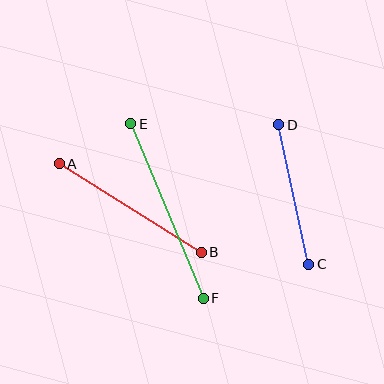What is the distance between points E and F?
The distance is approximately 189 pixels.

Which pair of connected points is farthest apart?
Points E and F are farthest apart.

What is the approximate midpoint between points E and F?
The midpoint is at approximately (167, 211) pixels.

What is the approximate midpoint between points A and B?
The midpoint is at approximately (130, 208) pixels.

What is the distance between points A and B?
The distance is approximately 168 pixels.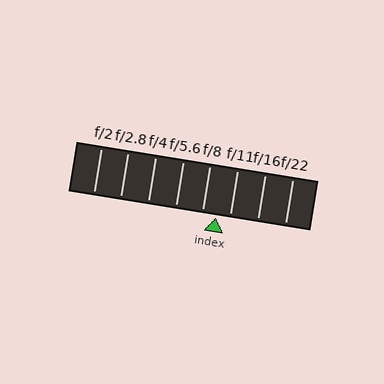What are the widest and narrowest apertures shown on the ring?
The widest aperture shown is f/2 and the narrowest is f/22.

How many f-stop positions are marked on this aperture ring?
There are 8 f-stop positions marked.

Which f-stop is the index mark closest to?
The index mark is closest to f/8.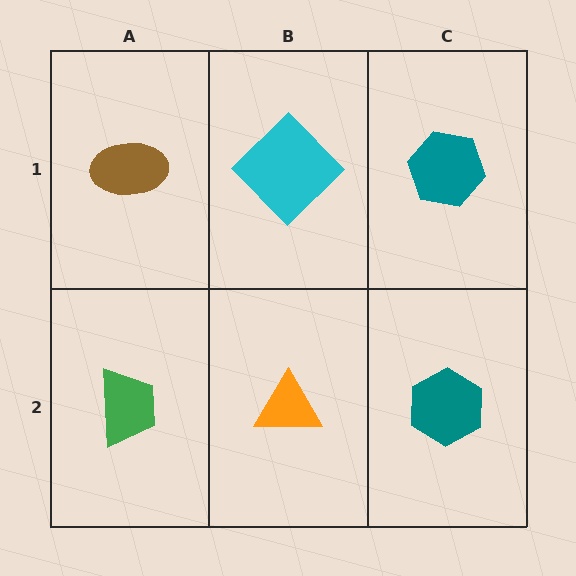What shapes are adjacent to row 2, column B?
A cyan diamond (row 1, column B), a green trapezoid (row 2, column A), a teal hexagon (row 2, column C).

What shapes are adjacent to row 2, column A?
A brown ellipse (row 1, column A), an orange triangle (row 2, column B).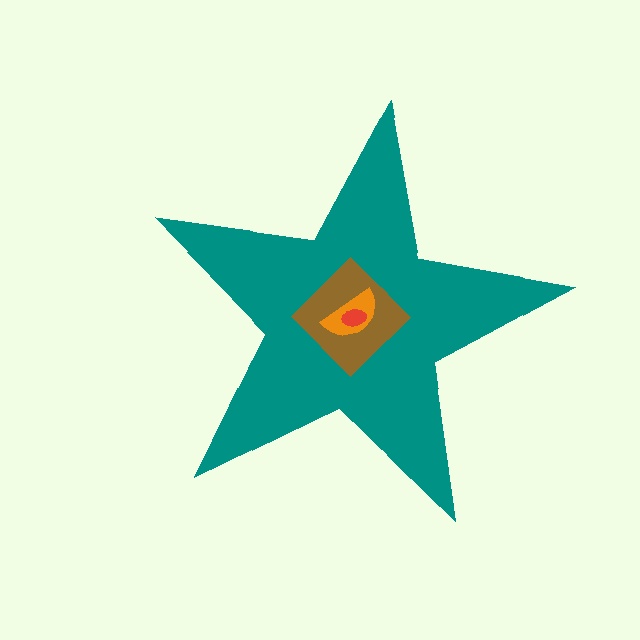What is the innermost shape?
The red ellipse.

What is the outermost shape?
The teal star.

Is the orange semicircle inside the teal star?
Yes.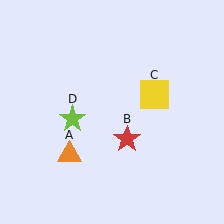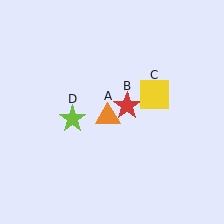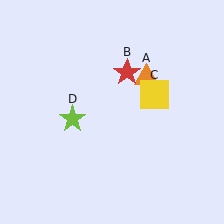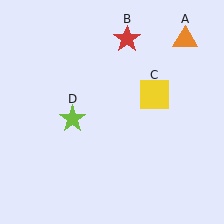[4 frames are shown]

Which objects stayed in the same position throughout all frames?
Yellow square (object C) and lime star (object D) remained stationary.